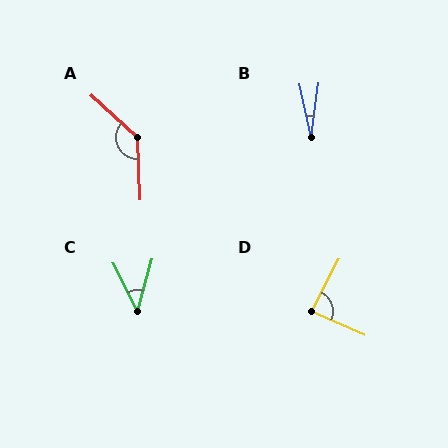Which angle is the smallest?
B, at approximately 20 degrees.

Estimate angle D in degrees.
Approximately 86 degrees.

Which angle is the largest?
A, at approximately 135 degrees.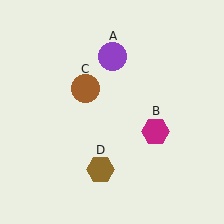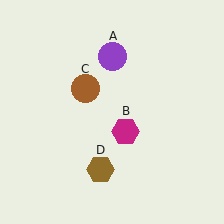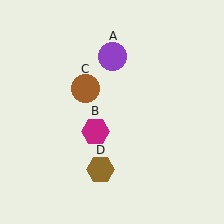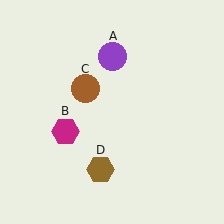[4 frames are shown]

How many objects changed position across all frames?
1 object changed position: magenta hexagon (object B).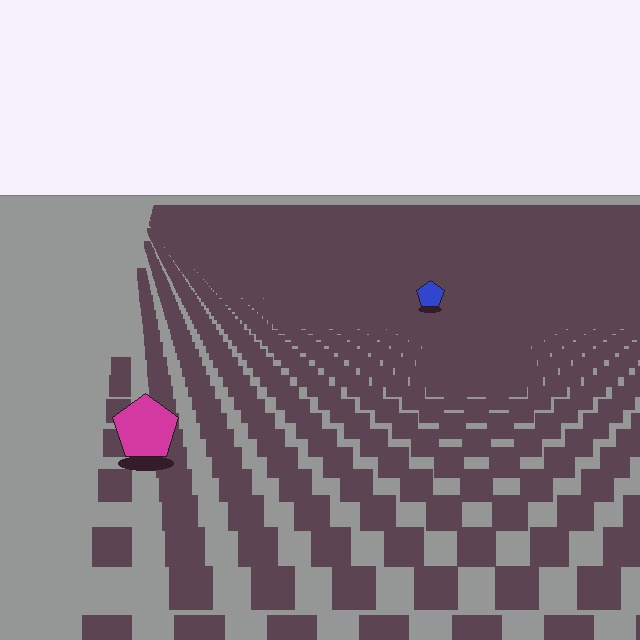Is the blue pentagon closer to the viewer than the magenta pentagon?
No. The magenta pentagon is closer — you can tell from the texture gradient: the ground texture is coarser near it.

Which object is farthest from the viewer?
The blue pentagon is farthest from the viewer. It appears smaller and the ground texture around it is denser.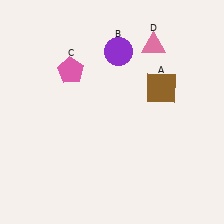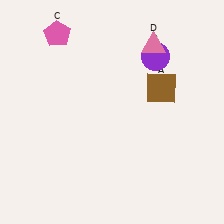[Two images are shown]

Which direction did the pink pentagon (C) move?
The pink pentagon (C) moved up.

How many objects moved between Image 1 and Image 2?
2 objects moved between the two images.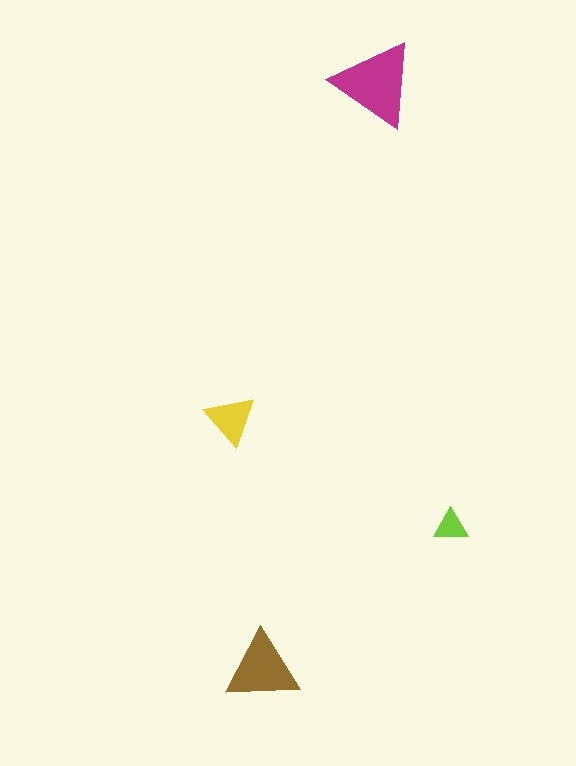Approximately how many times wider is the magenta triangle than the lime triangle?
About 2.5 times wider.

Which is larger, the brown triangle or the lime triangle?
The brown one.